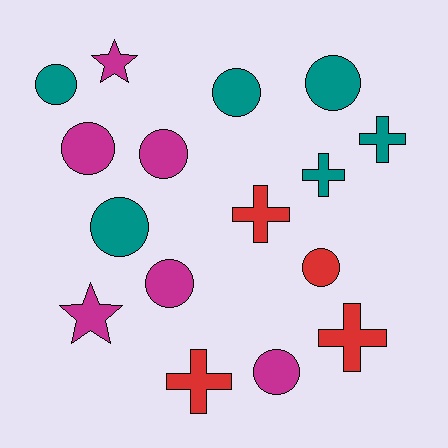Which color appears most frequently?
Teal, with 6 objects.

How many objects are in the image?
There are 16 objects.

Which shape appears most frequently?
Circle, with 9 objects.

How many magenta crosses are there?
There are no magenta crosses.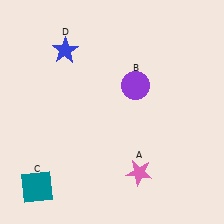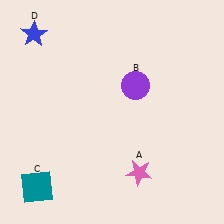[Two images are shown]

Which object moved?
The blue star (D) moved left.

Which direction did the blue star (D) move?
The blue star (D) moved left.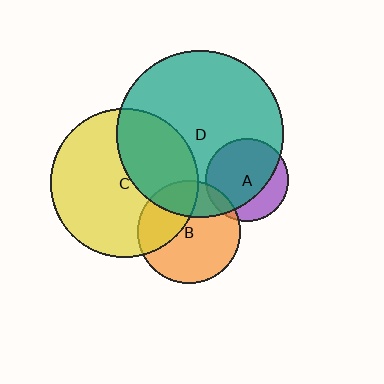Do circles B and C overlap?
Yes.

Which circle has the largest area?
Circle D (teal).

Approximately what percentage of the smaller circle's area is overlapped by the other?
Approximately 35%.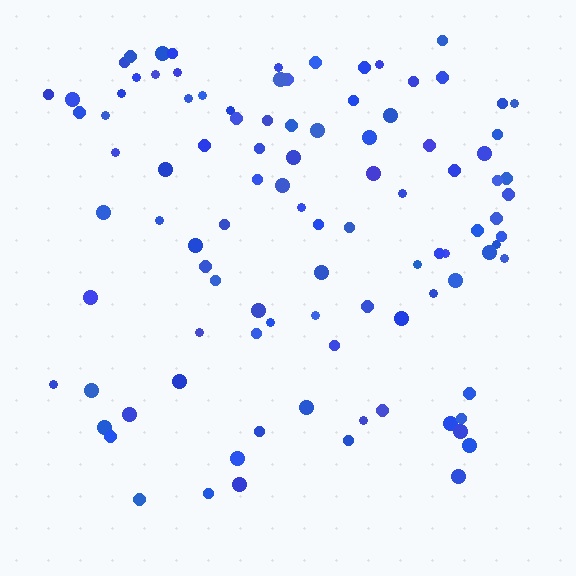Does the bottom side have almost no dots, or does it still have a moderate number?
Still a moderate number, just noticeably fewer than the top.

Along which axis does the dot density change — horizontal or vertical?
Vertical.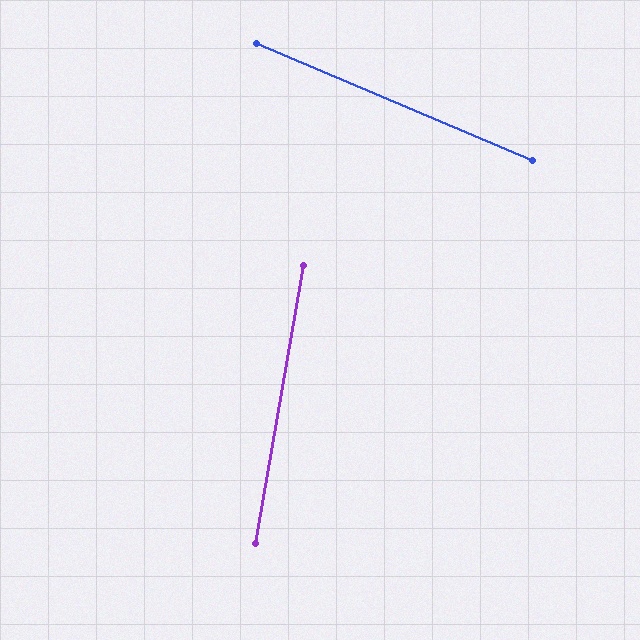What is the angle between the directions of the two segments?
Approximately 77 degrees.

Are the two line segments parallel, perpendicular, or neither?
Neither parallel nor perpendicular — they differ by about 77°.